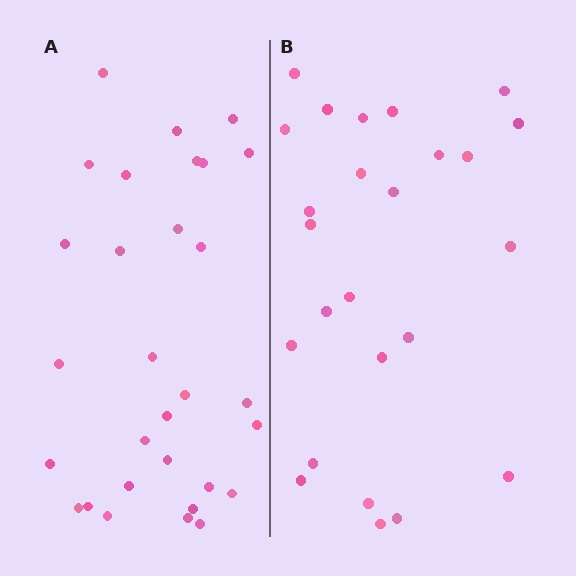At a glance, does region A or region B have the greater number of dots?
Region A (the left region) has more dots.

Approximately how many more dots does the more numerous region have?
Region A has about 5 more dots than region B.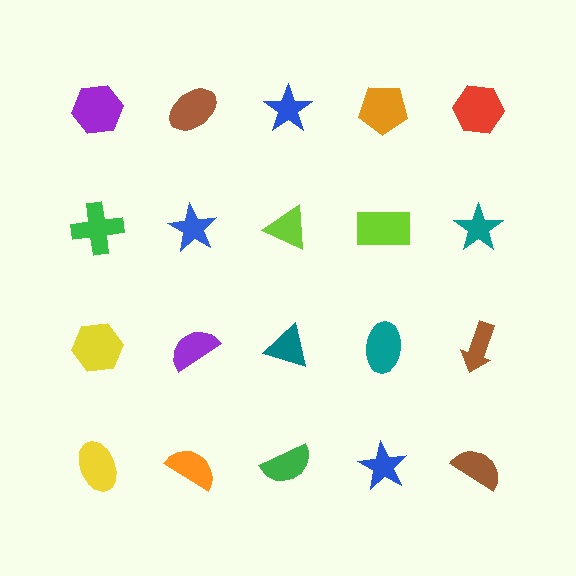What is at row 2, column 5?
A teal star.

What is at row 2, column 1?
A green cross.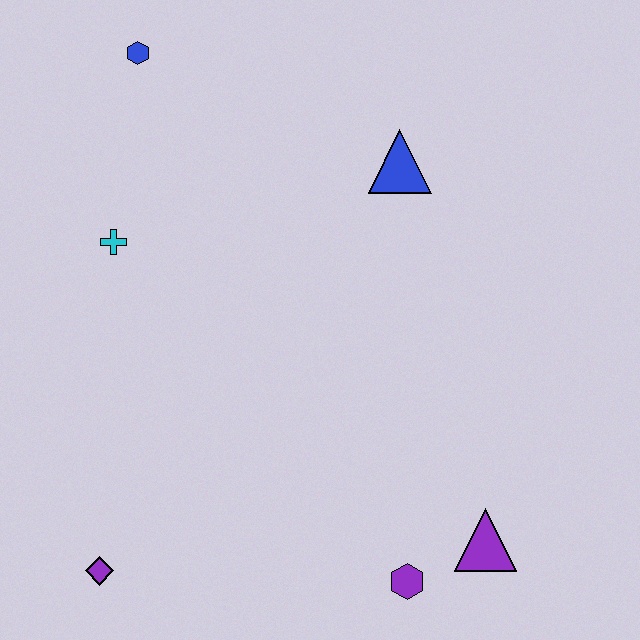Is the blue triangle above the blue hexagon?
No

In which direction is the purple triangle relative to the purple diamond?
The purple triangle is to the right of the purple diamond.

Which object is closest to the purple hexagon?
The purple triangle is closest to the purple hexagon.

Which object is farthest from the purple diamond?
The blue hexagon is farthest from the purple diamond.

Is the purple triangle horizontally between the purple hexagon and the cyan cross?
No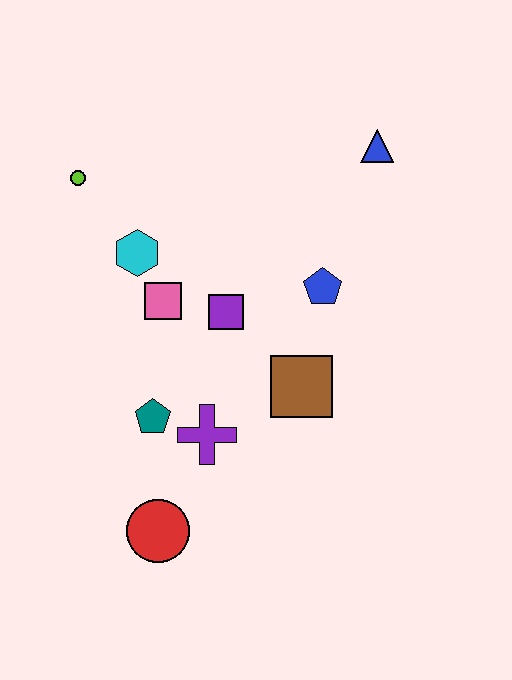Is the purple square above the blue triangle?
No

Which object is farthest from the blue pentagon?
The red circle is farthest from the blue pentagon.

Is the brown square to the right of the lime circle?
Yes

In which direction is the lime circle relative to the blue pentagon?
The lime circle is to the left of the blue pentagon.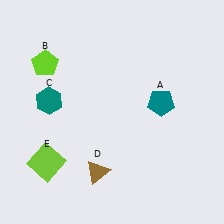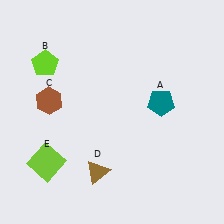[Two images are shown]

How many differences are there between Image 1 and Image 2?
There is 1 difference between the two images.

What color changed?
The hexagon (C) changed from teal in Image 1 to brown in Image 2.